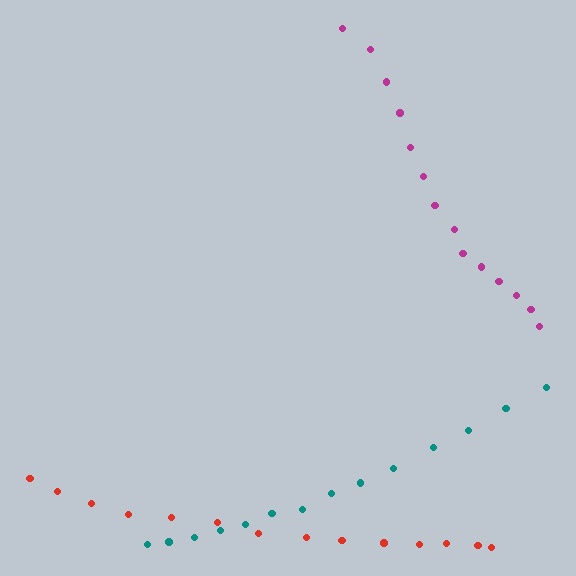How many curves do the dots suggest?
There are 3 distinct paths.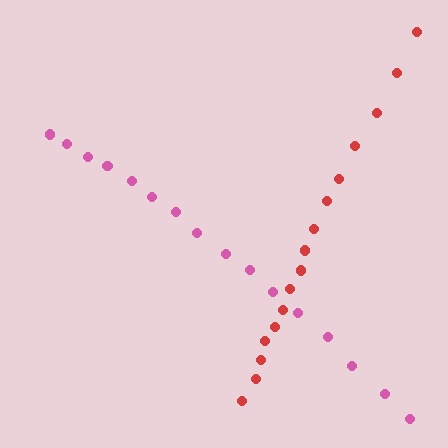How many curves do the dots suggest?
There are 2 distinct paths.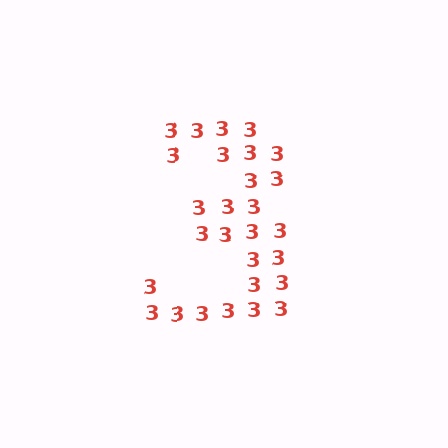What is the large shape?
The large shape is the digit 3.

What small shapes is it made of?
It is made of small digit 3's.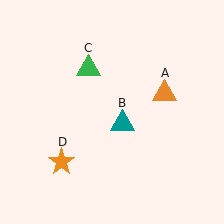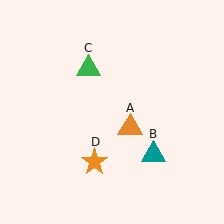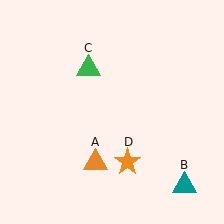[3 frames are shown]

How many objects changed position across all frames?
3 objects changed position: orange triangle (object A), teal triangle (object B), orange star (object D).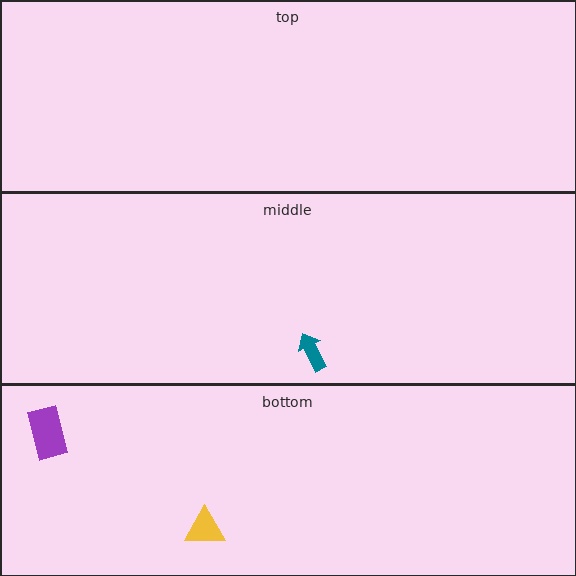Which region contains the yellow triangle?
The bottom region.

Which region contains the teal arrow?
The middle region.